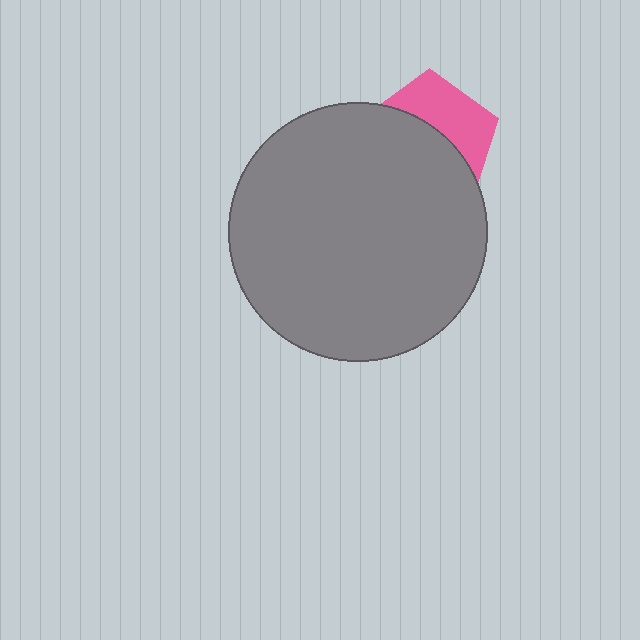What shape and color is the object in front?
The object in front is a gray circle.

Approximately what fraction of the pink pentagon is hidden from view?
Roughly 60% of the pink pentagon is hidden behind the gray circle.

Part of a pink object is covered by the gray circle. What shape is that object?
It is a pentagon.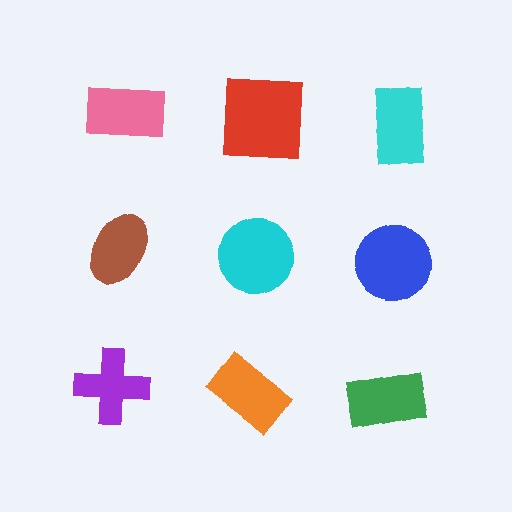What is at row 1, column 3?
A cyan rectangle.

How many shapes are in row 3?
3 shapes.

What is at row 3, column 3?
A green rectangle.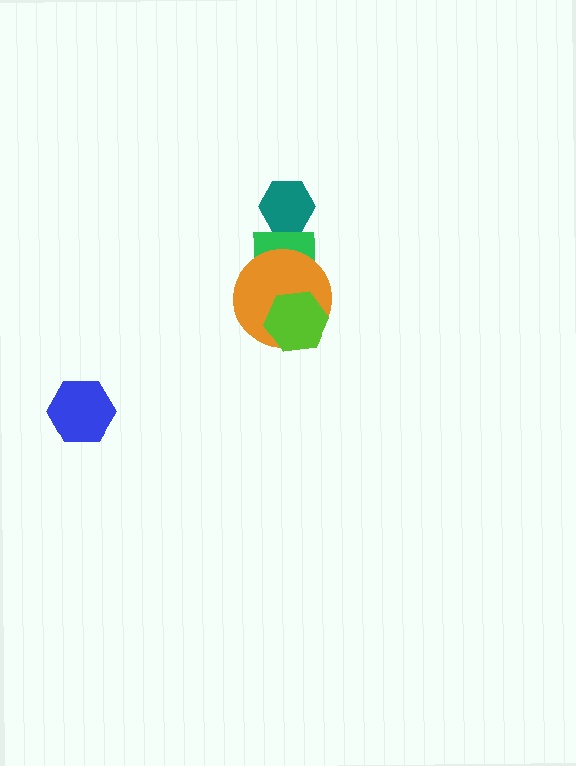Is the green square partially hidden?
Yes, it is partially covered by another shape.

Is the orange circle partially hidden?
Yes, it is partially covered by another shape.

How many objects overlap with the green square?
1 object overlaps with the green square.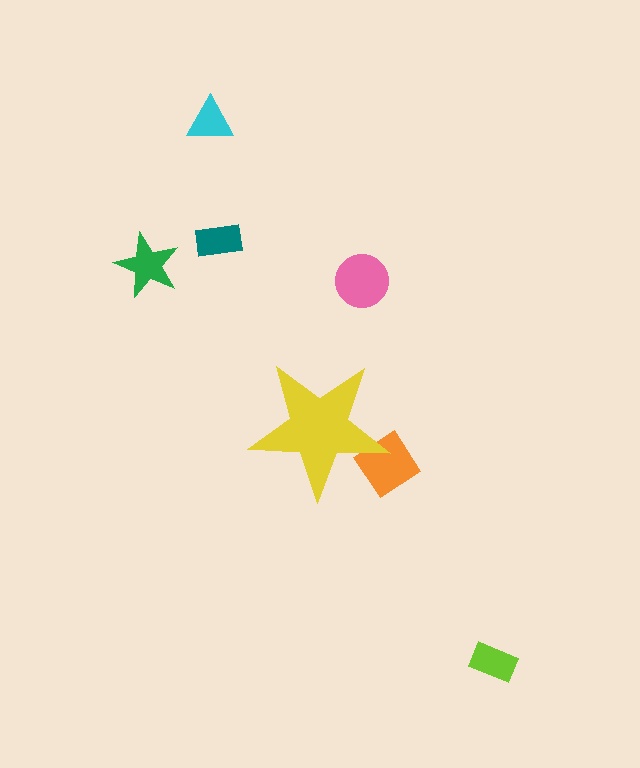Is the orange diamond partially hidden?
Yes, the orange diamond is partially hidden behind the yellow star.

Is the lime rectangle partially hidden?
No, the lime rectangle is fully visible.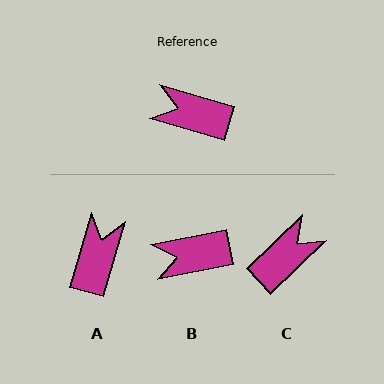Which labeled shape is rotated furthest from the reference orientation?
C, about 120 degrees away.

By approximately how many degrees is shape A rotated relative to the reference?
Approximately 90 degrees clockwise.